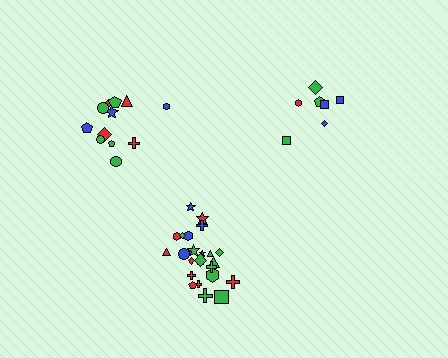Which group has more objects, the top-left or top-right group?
The top-left group.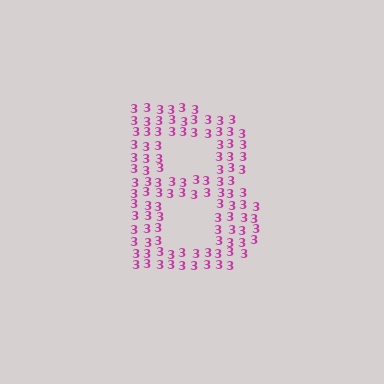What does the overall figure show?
The overall figure shows the letter B.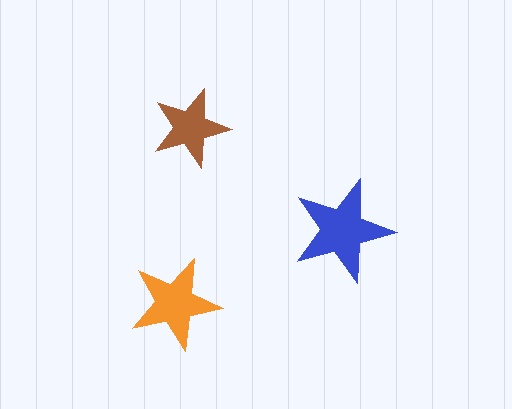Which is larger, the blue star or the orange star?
The blue one.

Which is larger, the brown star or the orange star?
The orange one.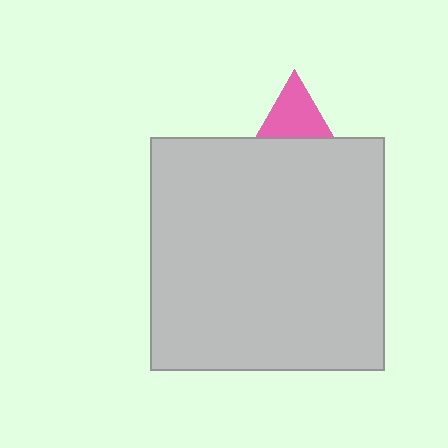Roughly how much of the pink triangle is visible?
A small part of it is visible (roughly 33%).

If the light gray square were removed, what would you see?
You would see the complete pink triangle.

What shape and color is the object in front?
The object in front is a light gray square.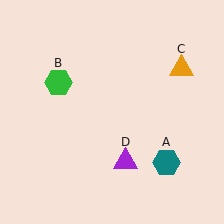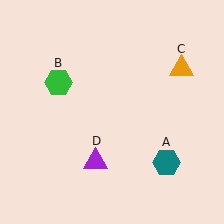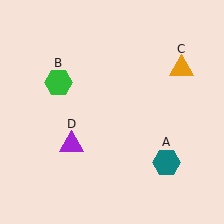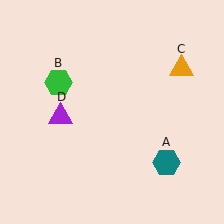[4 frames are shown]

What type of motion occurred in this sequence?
The purple triangle (object D) rotated clockwise around the center of the scene.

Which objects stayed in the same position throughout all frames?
Teal hexagon (object A) and green hexagon (object B) and orange triangle (object C) remained stationary.